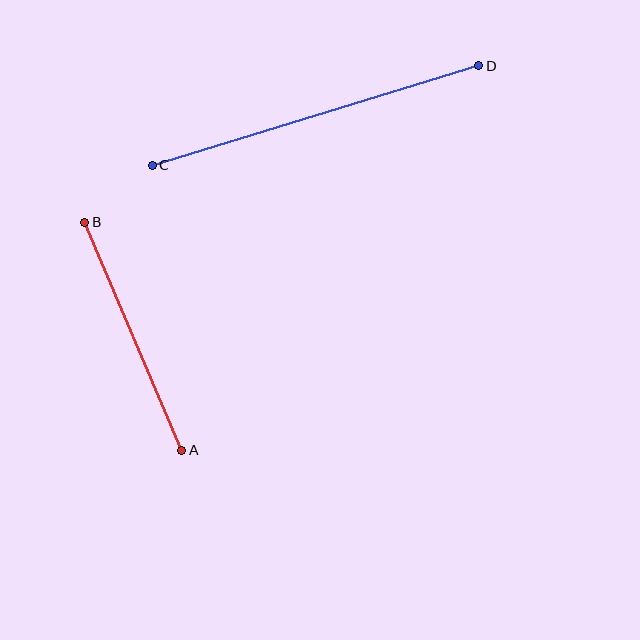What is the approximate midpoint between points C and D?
The midpoint is at approximately (316, 116) pixels.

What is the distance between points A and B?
The distance is approximately 248 pixels.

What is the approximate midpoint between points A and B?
The midpoint is at approximately (133, 336) pixels.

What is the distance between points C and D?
The distance is approximately 342 pixels.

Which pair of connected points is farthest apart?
Points C and D are farthest apart.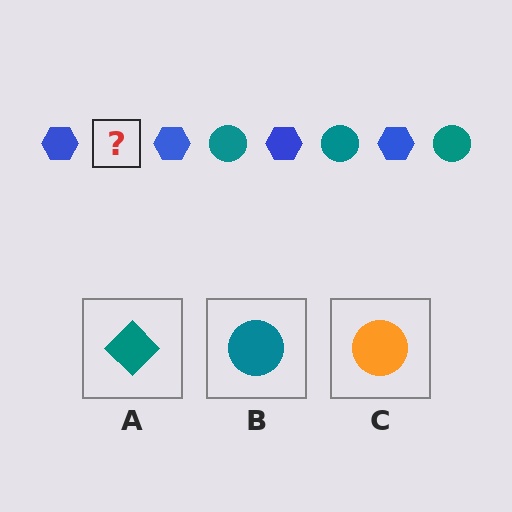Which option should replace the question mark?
Option B.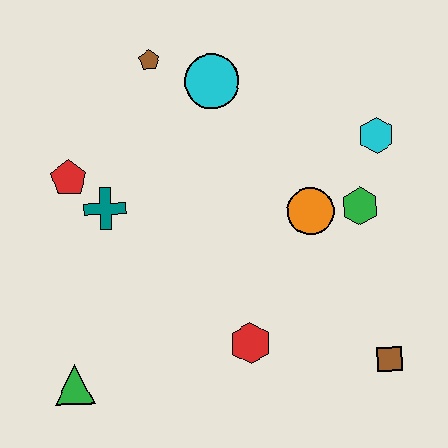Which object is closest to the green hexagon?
The orange circle is closest to the green hexagon.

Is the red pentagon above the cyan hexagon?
No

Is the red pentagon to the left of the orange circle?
Yes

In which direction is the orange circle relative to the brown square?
The orange circle is above the brown square.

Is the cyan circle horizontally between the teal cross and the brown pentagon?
No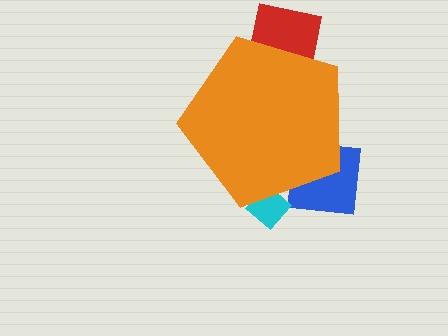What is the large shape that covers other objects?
An orange pentagon.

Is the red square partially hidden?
Yes, the red square is partially hidden behind the orange pentagon.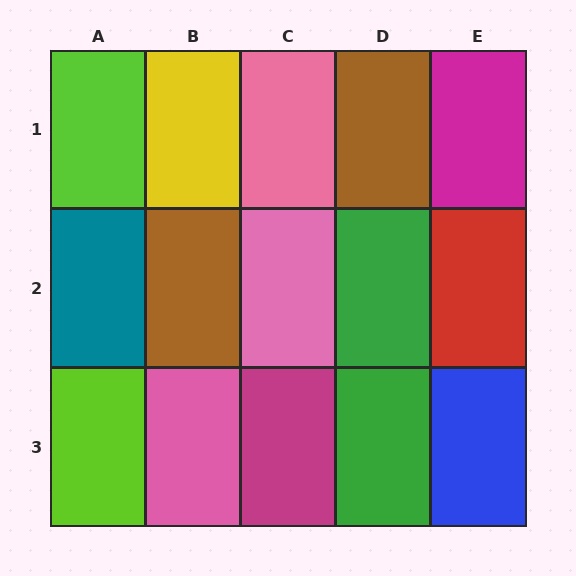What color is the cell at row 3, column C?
Magenta.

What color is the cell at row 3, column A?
Lime.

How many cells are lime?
2 cells are lime.